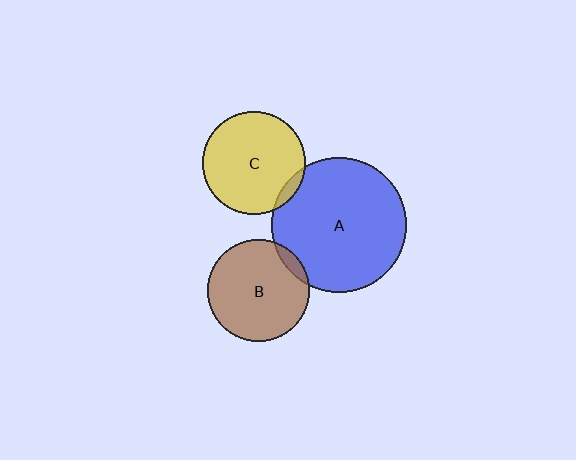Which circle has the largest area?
Circle A (blue).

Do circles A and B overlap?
Yes.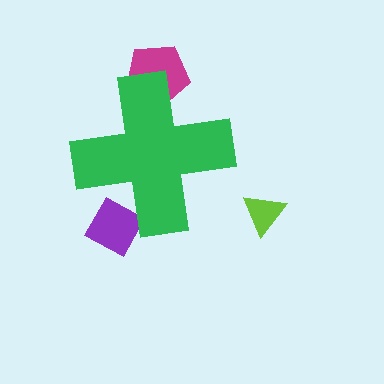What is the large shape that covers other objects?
A green cross.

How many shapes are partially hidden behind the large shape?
2 shapes are partially hidden.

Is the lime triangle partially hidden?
No, the lime triangle is fully visible.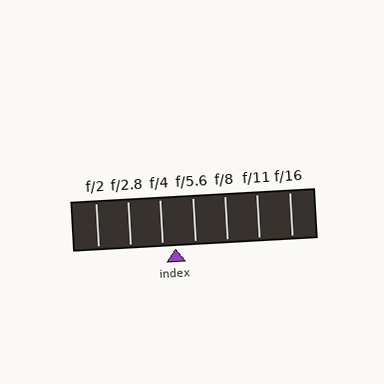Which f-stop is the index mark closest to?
The index mark is closest to f/4.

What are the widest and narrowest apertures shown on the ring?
The widest aperture shown is f/2 and the narrowest is f/16.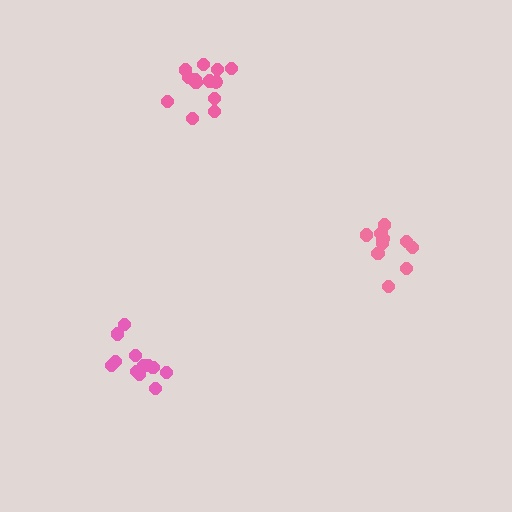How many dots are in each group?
Group 1: 12 dots, Group 2: 13 dots, Group 3: 11 dots (36 total).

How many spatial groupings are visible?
There are 3 spatial groupings.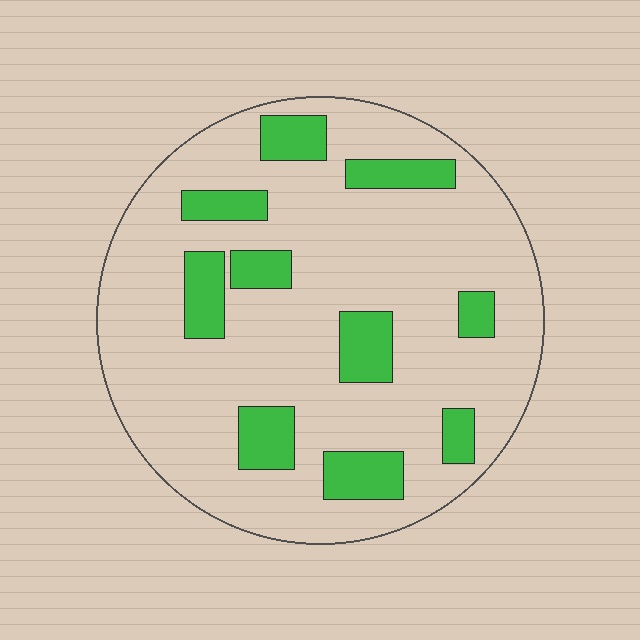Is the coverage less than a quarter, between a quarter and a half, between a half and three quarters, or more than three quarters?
Less than a quarter.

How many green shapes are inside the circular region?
10.